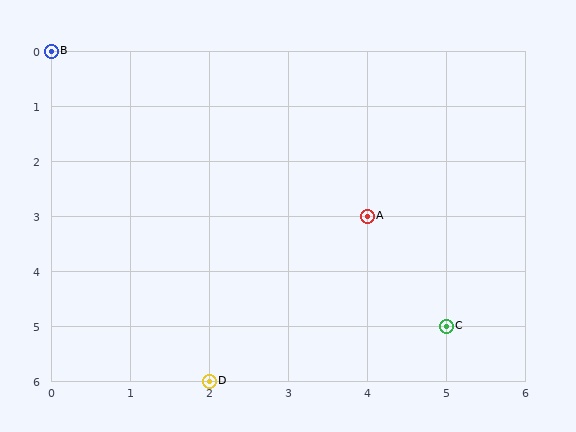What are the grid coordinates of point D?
Point D is at grid coordinates (2, 6).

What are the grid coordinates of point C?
Point C is at grid coordinates (5, 5).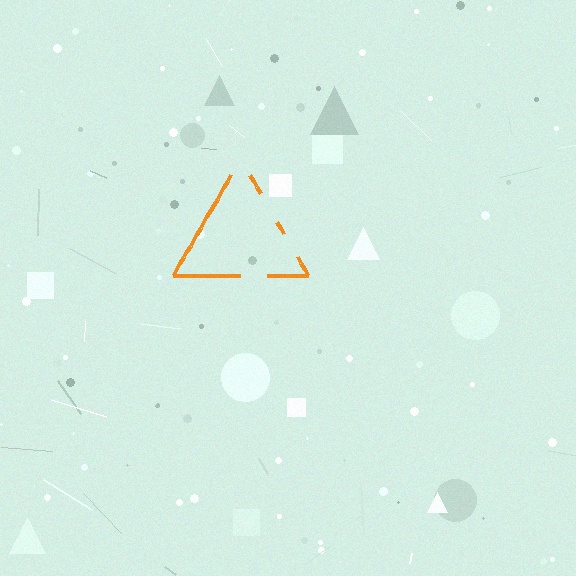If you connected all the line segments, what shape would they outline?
They would outline a triangle.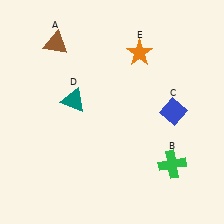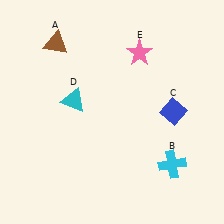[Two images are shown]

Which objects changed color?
B changed from green to cyan. D changed from teal to cyan. E changed from orange to pink.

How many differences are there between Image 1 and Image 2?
There are 3 differences between the two images.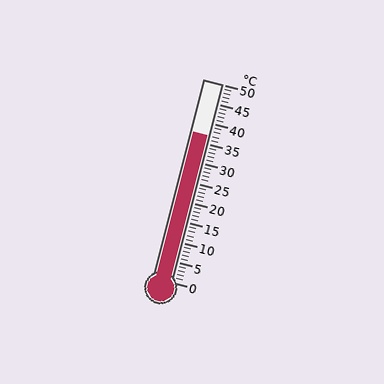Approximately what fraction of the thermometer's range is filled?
The thermometer is filled to approximately 75% of its range.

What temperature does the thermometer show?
The thermometer shows approximately 37°C.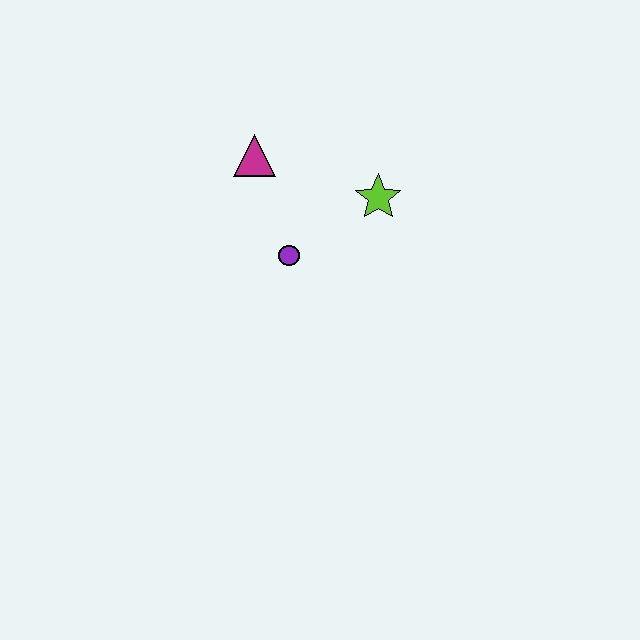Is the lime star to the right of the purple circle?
Yes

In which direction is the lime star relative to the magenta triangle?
The lime star is to the right of the magenta triangle.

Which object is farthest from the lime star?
The magenta triangle is farthest from the lime star.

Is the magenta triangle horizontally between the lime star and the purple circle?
No